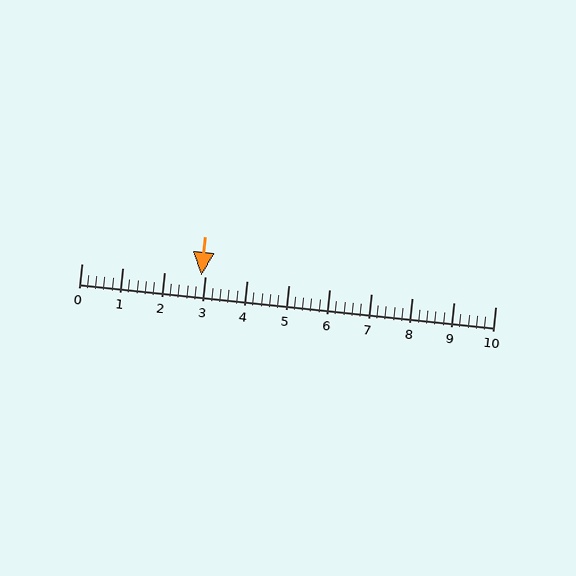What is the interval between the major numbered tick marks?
The major tick marks are spaced 1 units apart.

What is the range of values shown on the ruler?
The ruler shows values from 0 to 10.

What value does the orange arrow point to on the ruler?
The orange arrow points to approximately 2.9.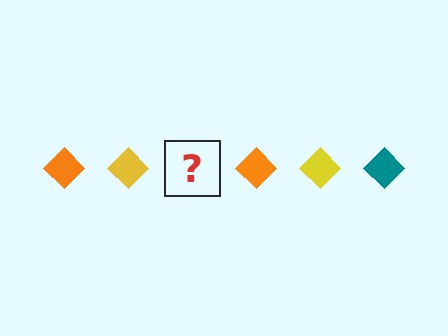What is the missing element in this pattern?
The missing element is a teal diamond.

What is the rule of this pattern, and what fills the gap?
The rule is that the pattern cycles through orange, yellow, teal diamonds. The gap should be filled with a teal diamond.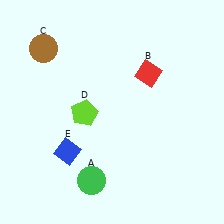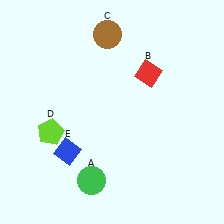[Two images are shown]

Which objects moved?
The objects that moved are: the brown circle (C), the lime pentagon (D).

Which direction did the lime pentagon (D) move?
The lime pentagon (D) moved left.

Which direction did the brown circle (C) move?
The brown circle (C) moved right.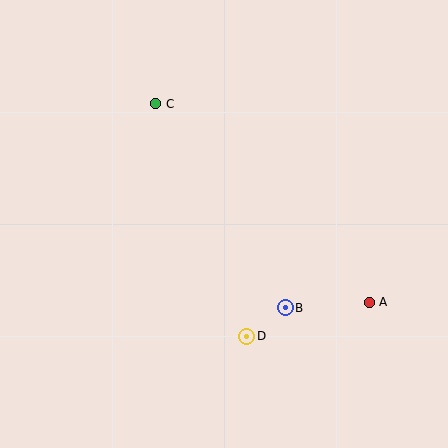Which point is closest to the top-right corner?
Point C is closest to the top-right corner.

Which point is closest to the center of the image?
Point B at (285, 308) is closest to the center.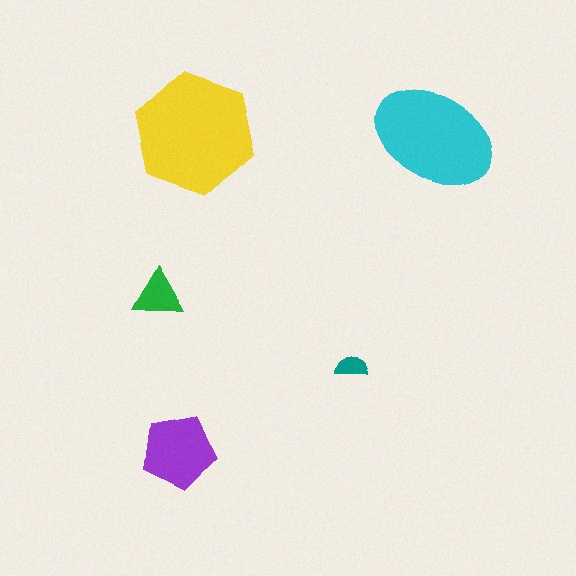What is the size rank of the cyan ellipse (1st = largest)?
2nd.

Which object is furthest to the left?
The green triangle is leftmost.